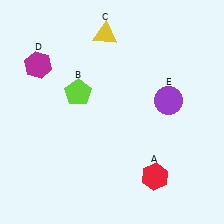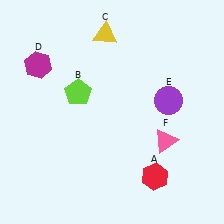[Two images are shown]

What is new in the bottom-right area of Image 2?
A pink triangle (F) was added in the bottom-right area of Image 2.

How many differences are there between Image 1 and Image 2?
There is 1 difference between the two images.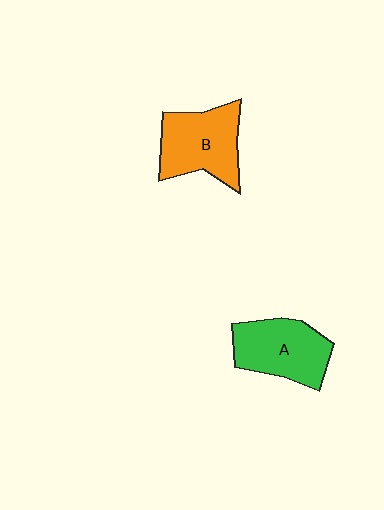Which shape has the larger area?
Shape B (orange).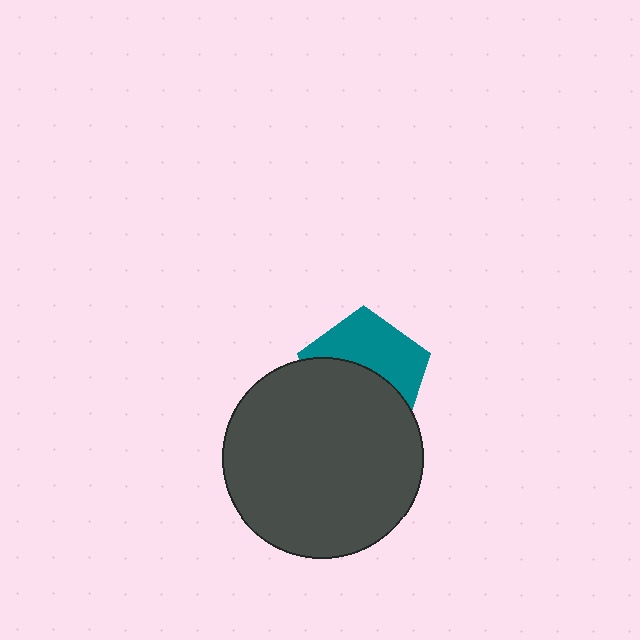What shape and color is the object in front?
The object in front is a dark gray circle.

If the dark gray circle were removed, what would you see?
You would see the complete teal pentagon.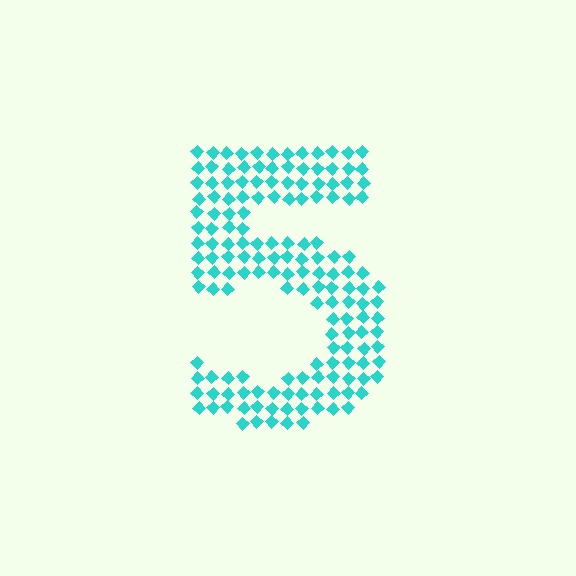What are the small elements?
The small elements are diamonds.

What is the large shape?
The large shape is the digit 5.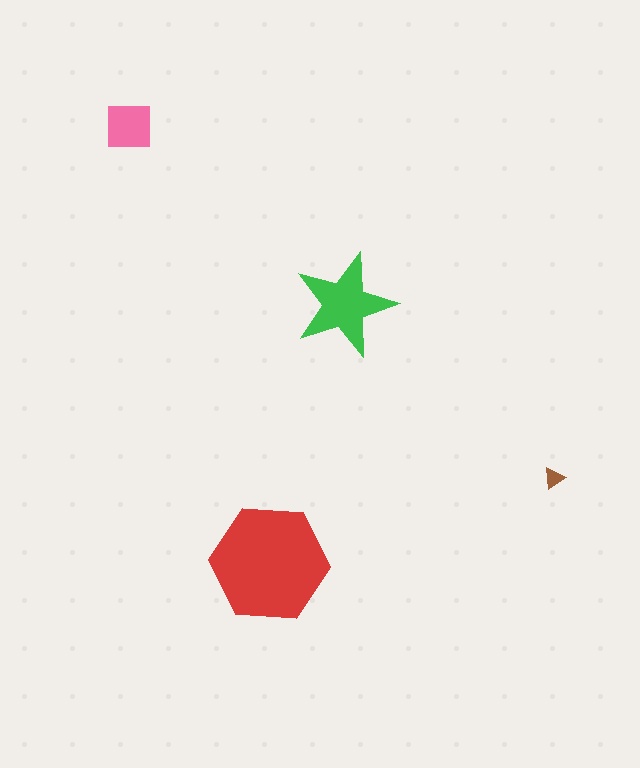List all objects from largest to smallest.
The red hexagon, the green star, the pink square, the brown triangle.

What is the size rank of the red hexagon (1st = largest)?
1st.